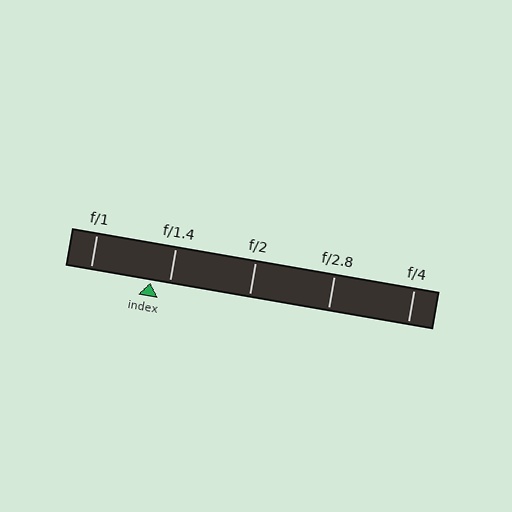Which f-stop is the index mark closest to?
The index mark is closest to f/1.4.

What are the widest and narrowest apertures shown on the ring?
The widest aperture shown is f/1 and the narrowest is f/4.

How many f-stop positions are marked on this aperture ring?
There are 5 f-stop positions marked.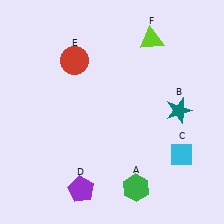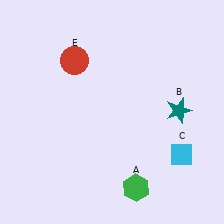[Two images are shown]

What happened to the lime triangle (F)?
The lime triangle (F) was removed in Image 2. It was in the top-right area of Image 1.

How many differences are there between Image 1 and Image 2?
There are 2 differences between the two images.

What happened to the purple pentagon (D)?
The purple pentagon (D) was removed in Image 2. It was in the bottom-left area of Image 1.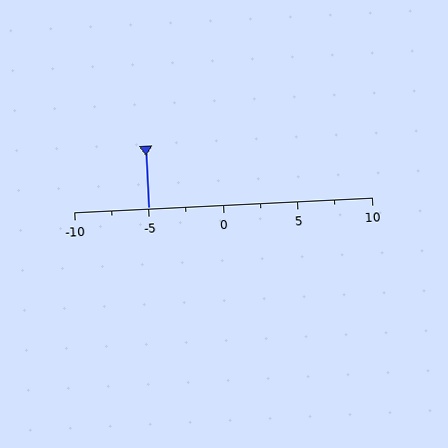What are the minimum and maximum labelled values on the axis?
The axis runs from -10 to 10.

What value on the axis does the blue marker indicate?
The marker indicates approximately -5.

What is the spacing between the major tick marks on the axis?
The major ticks are spaced 5 apart.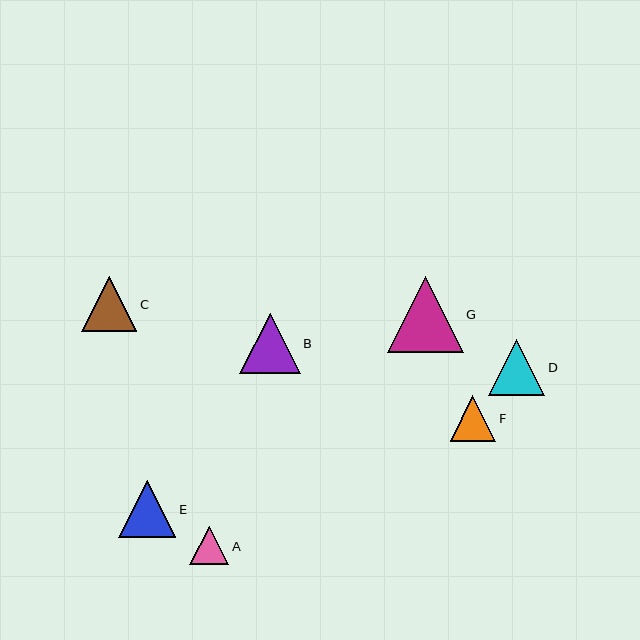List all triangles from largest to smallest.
From largest to smallest: G, B, E, D, C, F, A.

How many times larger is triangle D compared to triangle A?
Triangle D is approximately 1.4 times the size of triangle A.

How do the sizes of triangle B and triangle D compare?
Triangle B and triangle D are approximately the same size.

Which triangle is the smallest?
Triangle A is the smallest with a size of approximately 39 pixels.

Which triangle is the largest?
Triangle G is the largest with a size of approximately 76 pixels.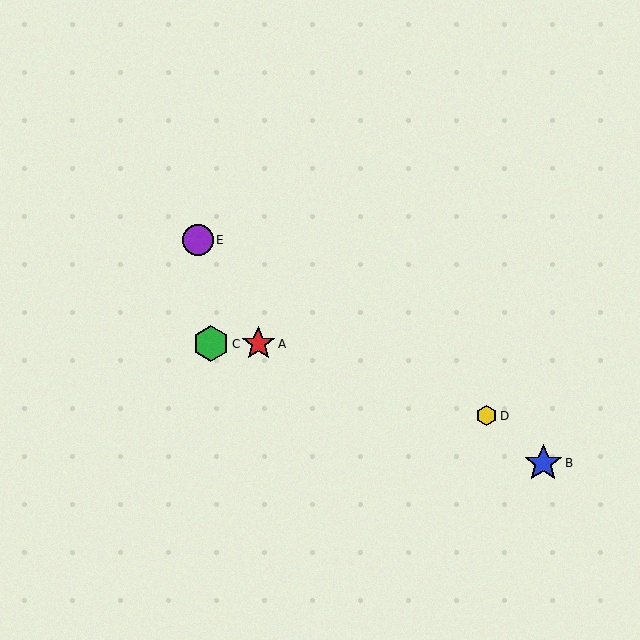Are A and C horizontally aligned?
Yes, both are at y≈344.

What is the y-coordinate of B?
Object B is at y≈463.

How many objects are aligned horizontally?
2 objects (A, C) are aligned horizontally.